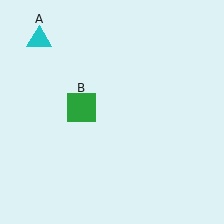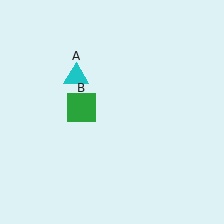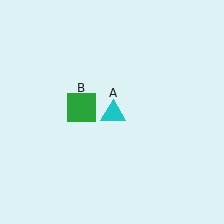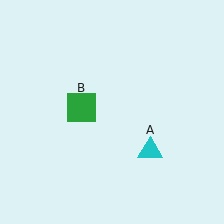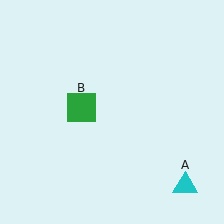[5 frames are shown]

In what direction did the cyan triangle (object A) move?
The cyan triangle (object A) moved down and to the right.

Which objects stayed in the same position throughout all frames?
Green square (object B) remained stationary.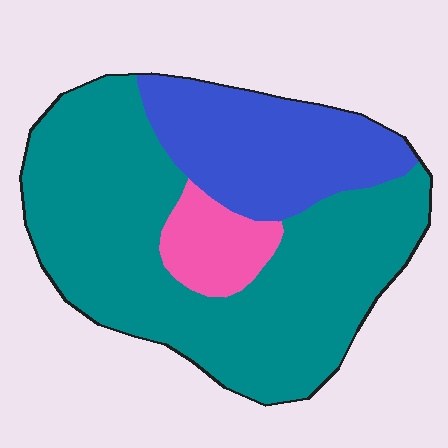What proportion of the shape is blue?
Blue takes up between a sixth and a third of the shape.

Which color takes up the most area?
Teal, at roughly 65%.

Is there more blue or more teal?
Teal.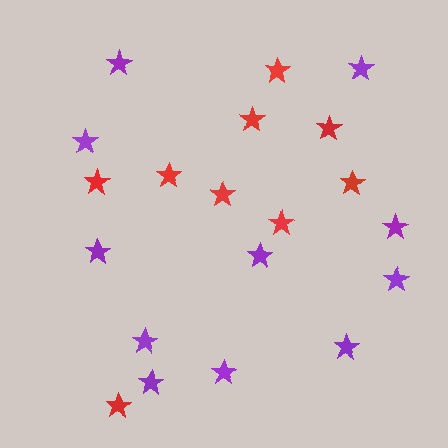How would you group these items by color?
There are 2 groups: one group of purple stars (11) and one group of red stars (9).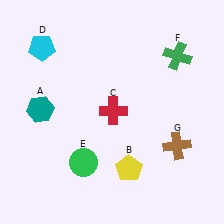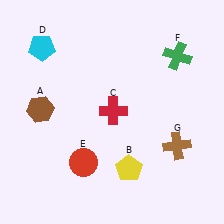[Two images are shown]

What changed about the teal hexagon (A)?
In Image 1, A is teal. In Image 2, it changed to brown.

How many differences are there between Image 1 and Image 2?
There are 2 differences between the two images.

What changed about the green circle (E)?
In Image 1, E is green. In Image 2, it changed to red.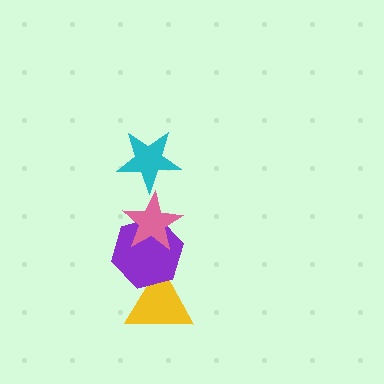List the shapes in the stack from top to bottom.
From top to bottom: the cyan star, the pink star, the purple hexagon, the yellow triangle.